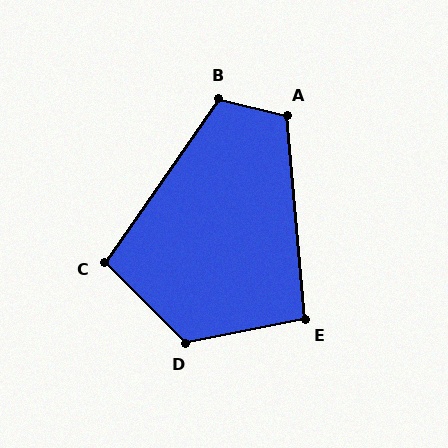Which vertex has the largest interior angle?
D, at approximately 124 degrees.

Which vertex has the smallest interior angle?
E, at approximately 96 degrees.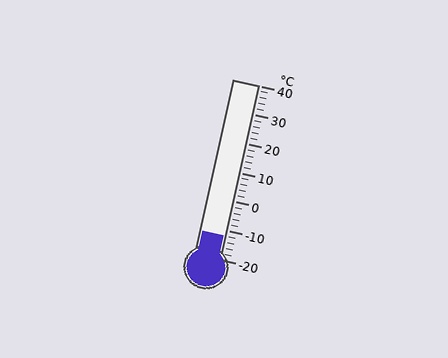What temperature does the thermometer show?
The thermometer shows approximately -12°C.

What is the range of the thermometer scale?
The thermometer scale ranges from -20°C to 40°C.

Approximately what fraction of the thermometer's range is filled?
The thermometer is filled to approximately 15% of its range.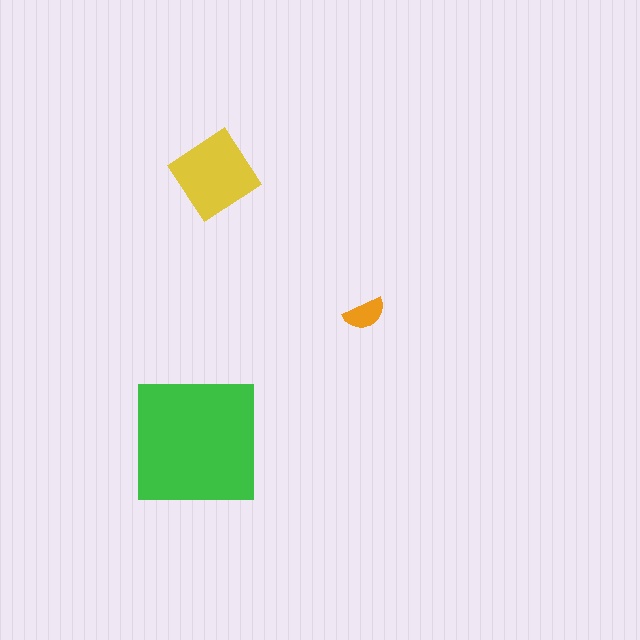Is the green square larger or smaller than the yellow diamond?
Larger.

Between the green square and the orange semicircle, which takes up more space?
The green square.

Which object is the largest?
The green square.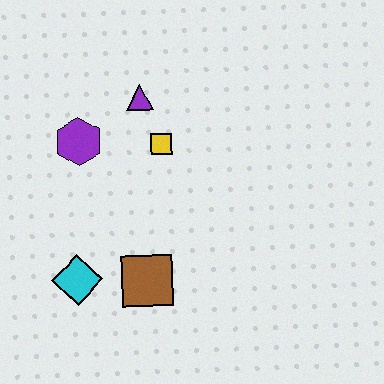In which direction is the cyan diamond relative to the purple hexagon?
The cyan diamond is below the purple hexagon.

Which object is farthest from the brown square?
The purple triangle is farthest from the brown square.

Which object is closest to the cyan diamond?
The brown square is closest to the cyan diamond.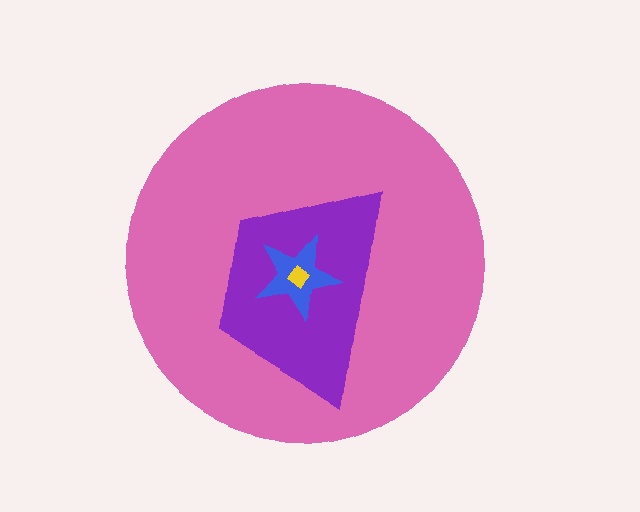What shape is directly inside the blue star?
The yellow diamond.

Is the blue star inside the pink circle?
Yes.